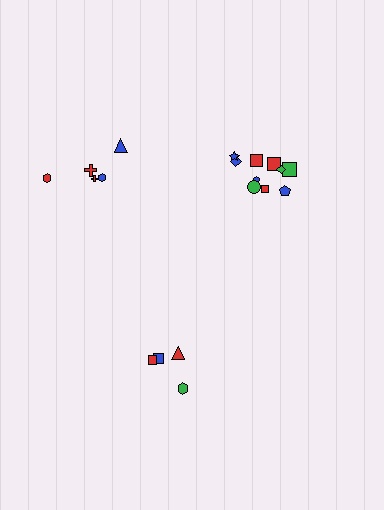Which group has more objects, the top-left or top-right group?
The top-right group.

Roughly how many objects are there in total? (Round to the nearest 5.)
Roughly 20 objects in total.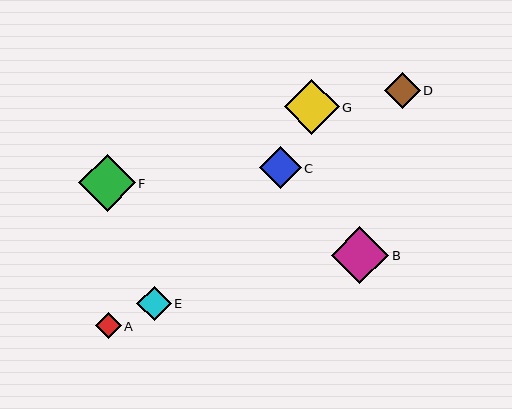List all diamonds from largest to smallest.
From largest to smallest: B, F, G, C, D, E, A.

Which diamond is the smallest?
Diamond A is the smallest with a size of approximately 26 pixels.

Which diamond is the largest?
Diamond B is the largest with a size of approximately 57 pixels.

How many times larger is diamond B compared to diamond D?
Diamond B is approximately 1.6 times the size of diamond D.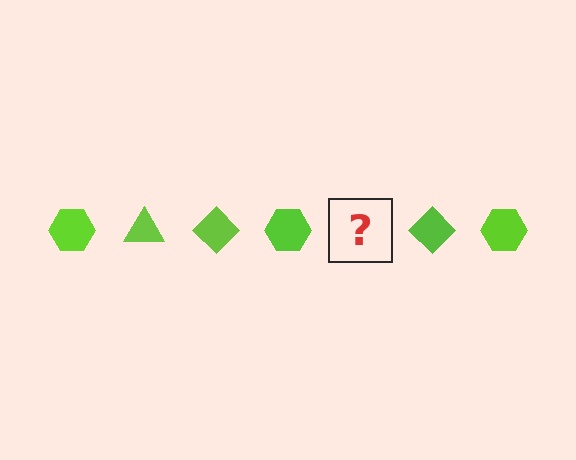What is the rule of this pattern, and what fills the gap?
The rule is that the pattern cycles through hexagon, triangle, diamond shapes in lime. The gap should be filled with a lime triangle.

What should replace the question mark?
The question mark should be replaced with a lime triangle.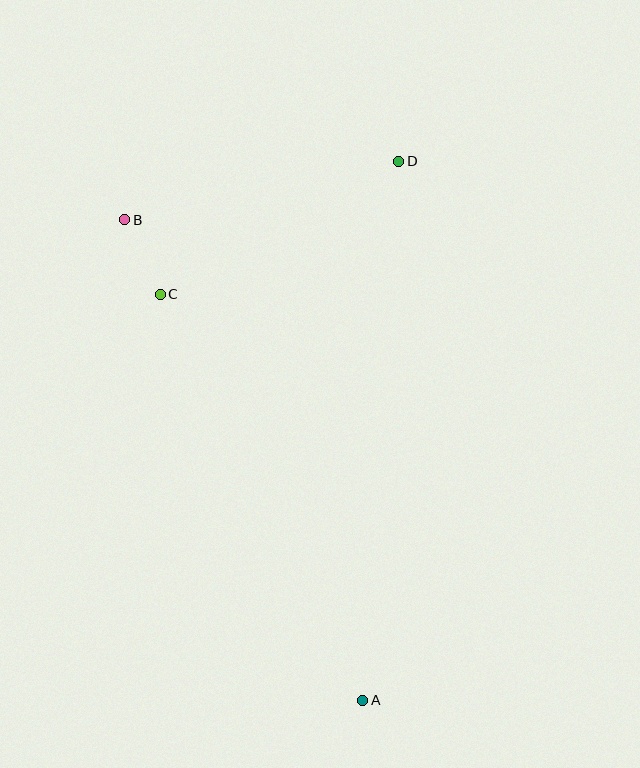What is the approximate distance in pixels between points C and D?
The distance between C and D is approximately 273 pixels.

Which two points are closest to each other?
Points B and C are closest to each other.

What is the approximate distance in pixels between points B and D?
The distance between B and D is approximately 280 pixels.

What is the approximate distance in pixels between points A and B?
The distance between A and B is approximately 536 pixels.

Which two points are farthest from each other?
Points A and D are farthest from each other.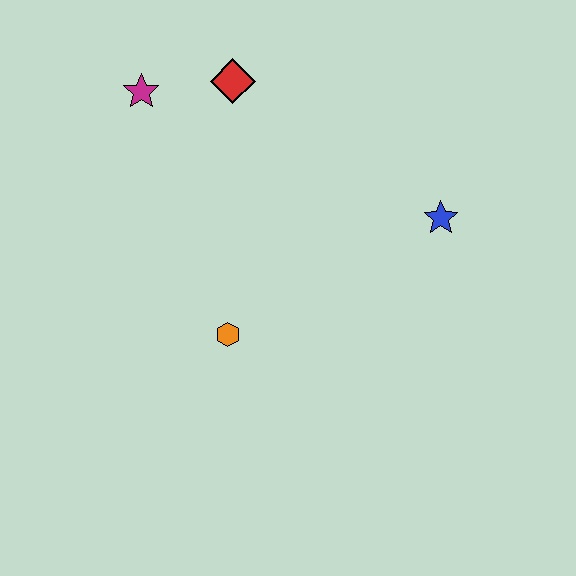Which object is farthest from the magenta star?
The blue star is farthest from the magenta star.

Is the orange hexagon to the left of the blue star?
Yes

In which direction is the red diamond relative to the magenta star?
The red diamond is to the right of the magenta star.